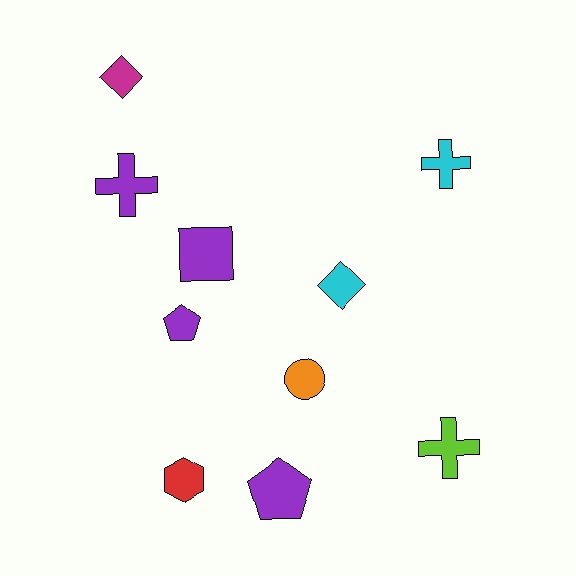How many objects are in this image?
There are 10 objects.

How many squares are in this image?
There is 1 square.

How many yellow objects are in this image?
There are no yellow objects.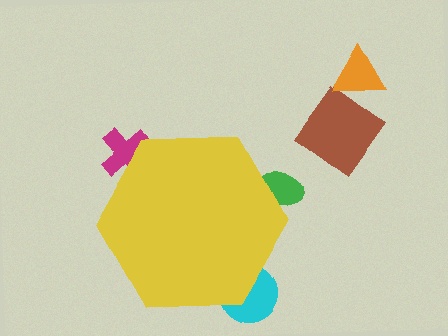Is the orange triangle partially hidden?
No, the orange triangle is fully visible.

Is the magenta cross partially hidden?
Yes, the magenta cross is partially hidden behind the yellow hexagon.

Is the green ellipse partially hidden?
Yes, the green ellipse is partially hidden behind the yellow hexagon.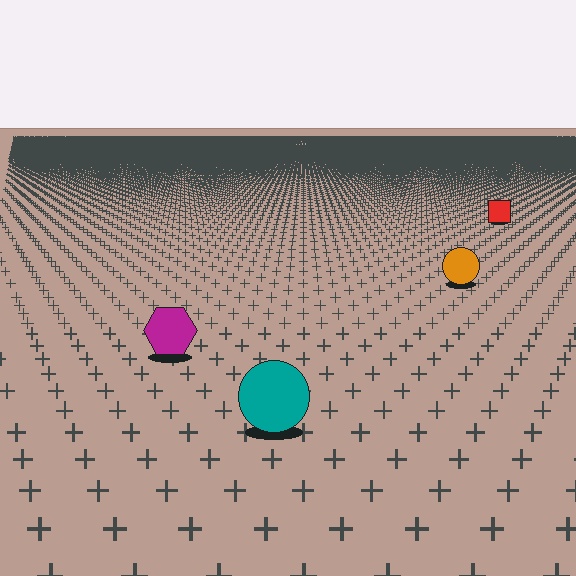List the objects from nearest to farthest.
From nearest to farthest: the teal circle, the magenta hexagon, the orange circle, the red square.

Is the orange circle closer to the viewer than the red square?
Yes. The orange circle is closer — you can tell from the texture gradient: the ground texture is coarser near it.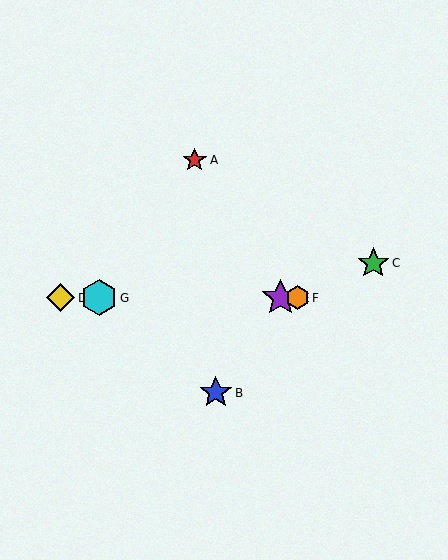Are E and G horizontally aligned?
Yes, both are at y≈298.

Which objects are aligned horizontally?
Objects D, E, F, G are aligned horizontally.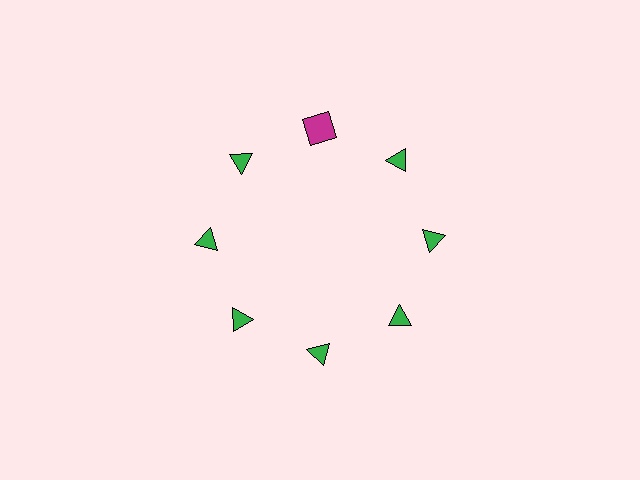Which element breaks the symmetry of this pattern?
The magenta square at roughly the 12 o'clock position breaks the symmetry. All other shapes are green triangles.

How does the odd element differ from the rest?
It differs in both color (magenta instead of green) and shape (square instead of triangle).